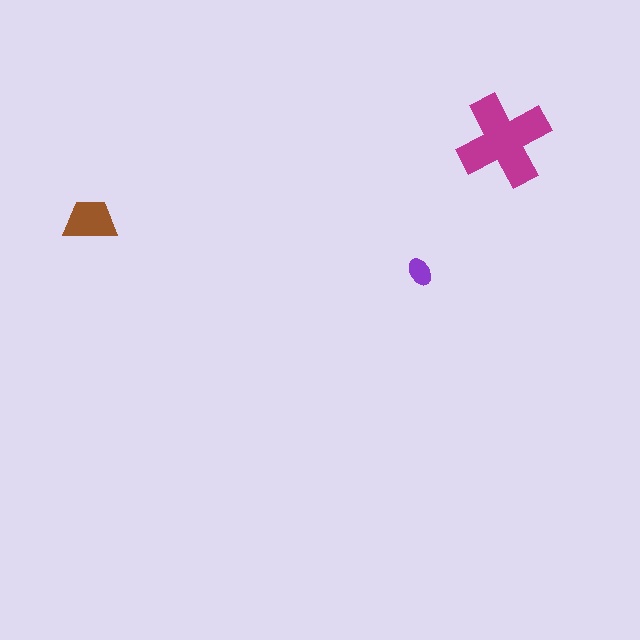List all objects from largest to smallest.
The magenta cross, the brown trapezoid, the purple ellipse.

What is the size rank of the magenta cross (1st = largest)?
1st.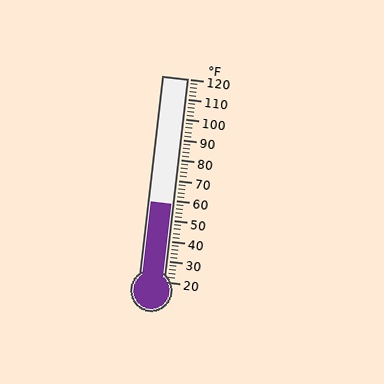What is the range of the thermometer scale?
The thermometer scale ranges from 20°F to 120°F.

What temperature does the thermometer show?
The thermometer shows approximately 58°F.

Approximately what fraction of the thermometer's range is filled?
The thermometer is filled to approximately 40% of its range.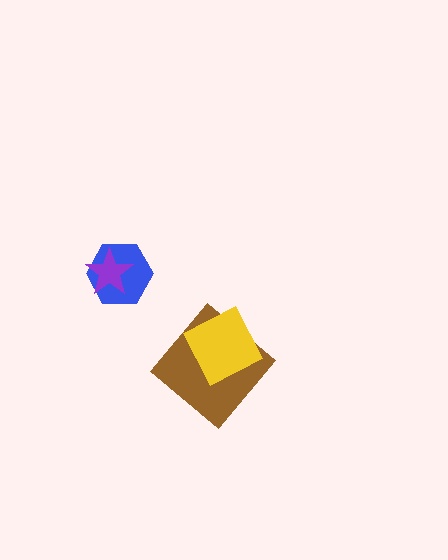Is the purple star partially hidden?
No, no other shape covers it.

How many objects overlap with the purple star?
1 object overlaps with the purple star.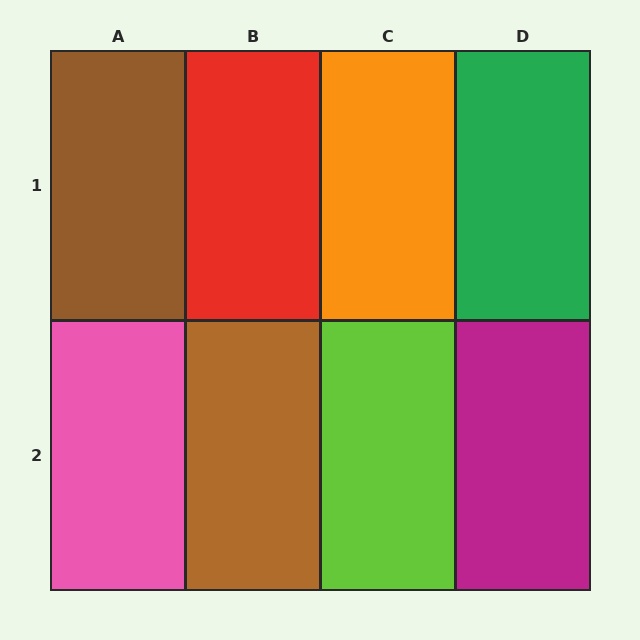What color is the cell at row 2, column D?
Magenta.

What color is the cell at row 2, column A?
Pink.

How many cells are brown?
2 cells are brown.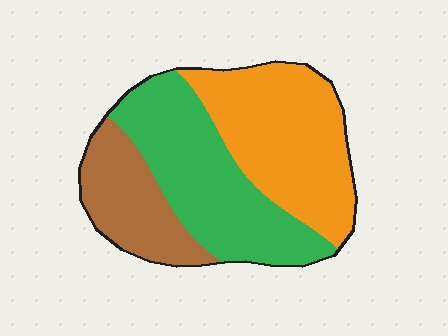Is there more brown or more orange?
Orange.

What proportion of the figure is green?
Green takes up between a quarter and a half of the figure.